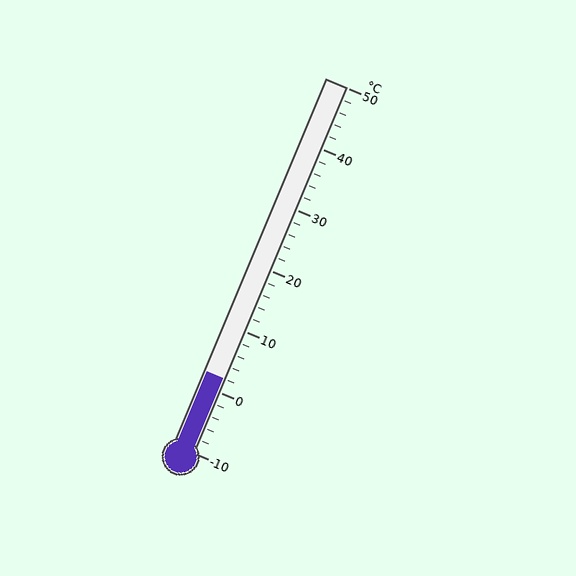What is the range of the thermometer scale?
The thermometer scale ranges from -10°C to 50°C.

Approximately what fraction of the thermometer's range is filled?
The thermometer is filled to approximately 20% of its range.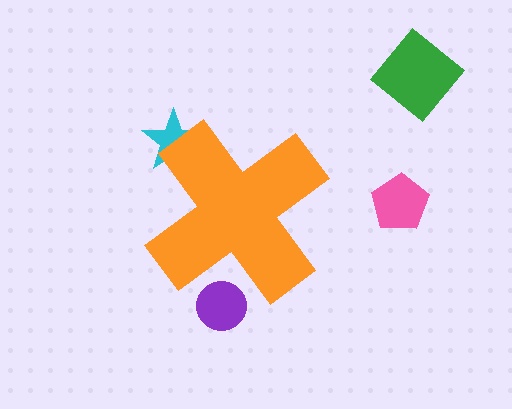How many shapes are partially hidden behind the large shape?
2 shapes are partially hidden.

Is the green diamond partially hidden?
No, the green diamond is fully visible.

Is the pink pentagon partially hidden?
No, the pink pentagon is fully visible.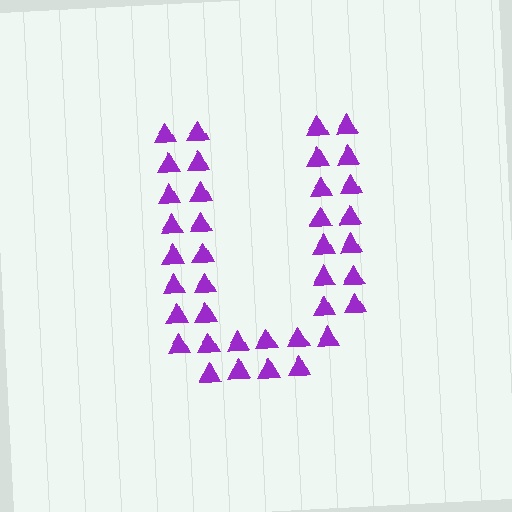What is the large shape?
The large shape is the letter U.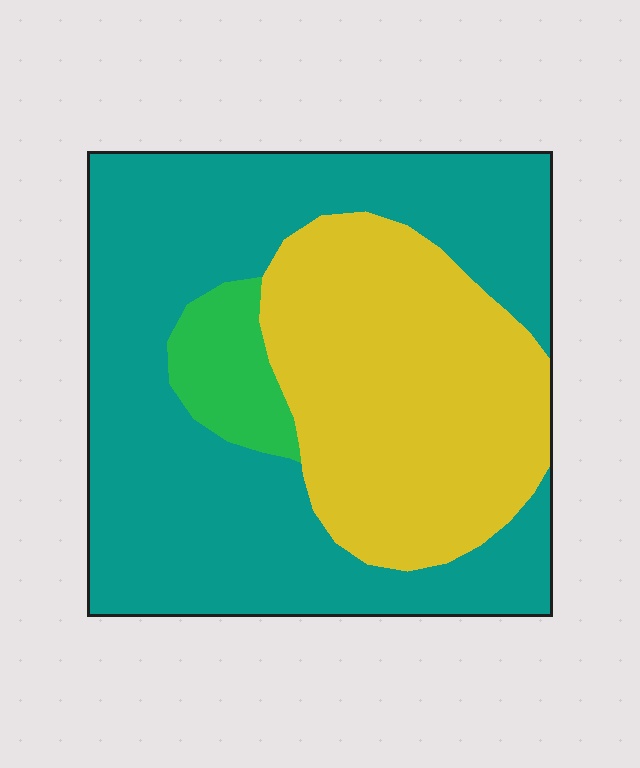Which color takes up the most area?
Teal, at roughly 60%.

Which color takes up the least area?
Green, at roughly 5%.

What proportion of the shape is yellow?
Yellow covers 35% of the shape.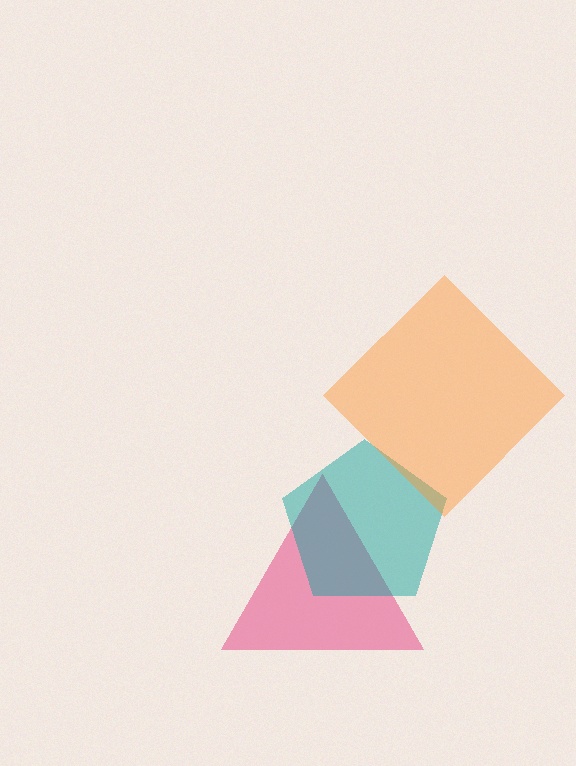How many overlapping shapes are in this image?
There are 3 overlapping shapes in the image.